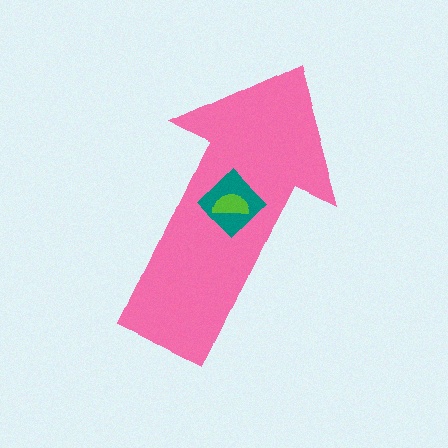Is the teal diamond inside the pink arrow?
Yes.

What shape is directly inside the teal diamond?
The lime semicircle.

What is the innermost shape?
The lime semicircle.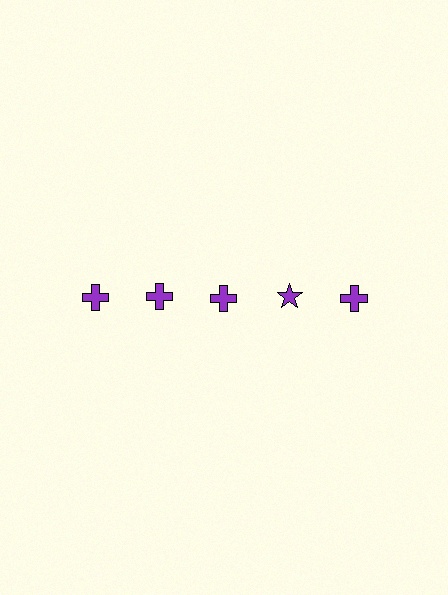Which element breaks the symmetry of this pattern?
The purple star in the top row, second from right column breaks the symmetry. All other shapes are purple crosses.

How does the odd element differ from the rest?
It has a different shape: star instead of cross.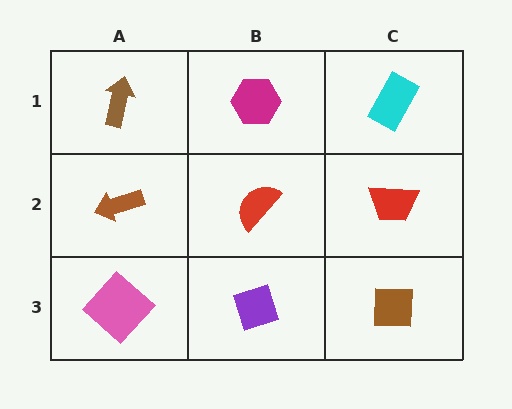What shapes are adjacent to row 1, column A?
A brown arrow (row 2, column A), a magenta hexagon (row 1, column B).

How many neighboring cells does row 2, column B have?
4.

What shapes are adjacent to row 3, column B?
A red semicircle (row 2, column B), a pink diamond (row 3, column A), a brown square (row 3, column C).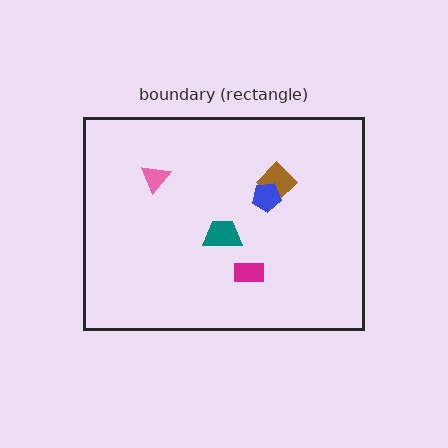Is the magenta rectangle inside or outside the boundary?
Inside.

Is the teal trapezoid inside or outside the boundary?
Inside.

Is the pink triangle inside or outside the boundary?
Inside.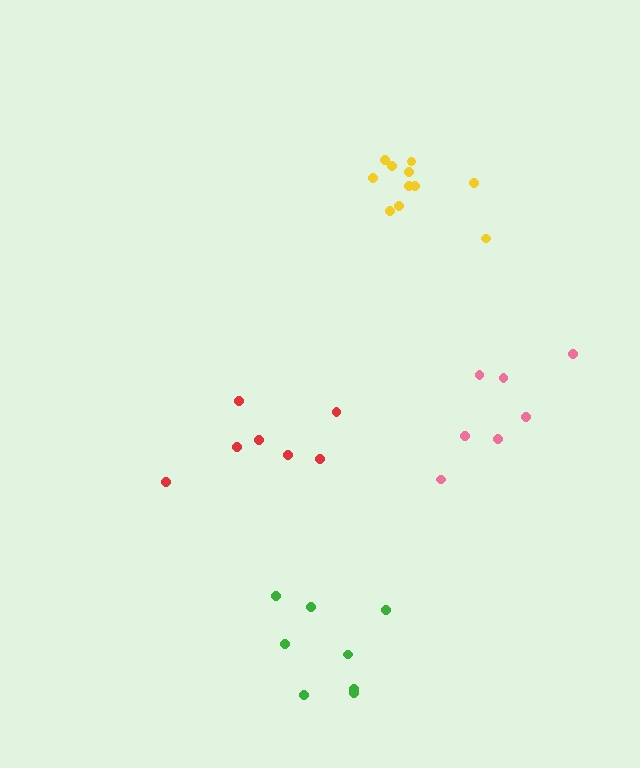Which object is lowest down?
The green cluster is bottommost.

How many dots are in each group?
Group 1: 7 dots, Group 2: 11 dots, Group 3: 7 dots, Group 4: 8 dots (33 total).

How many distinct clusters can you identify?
There are 4 distinct clusters.